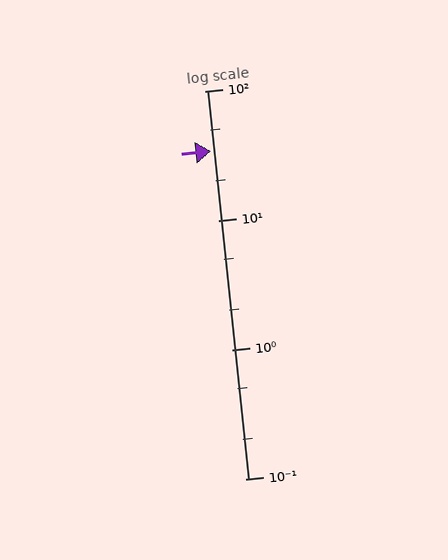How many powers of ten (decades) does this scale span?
The scale spans 3 decades, from 0.1 to 100.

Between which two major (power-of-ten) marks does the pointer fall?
The pointer is between 10 and 100.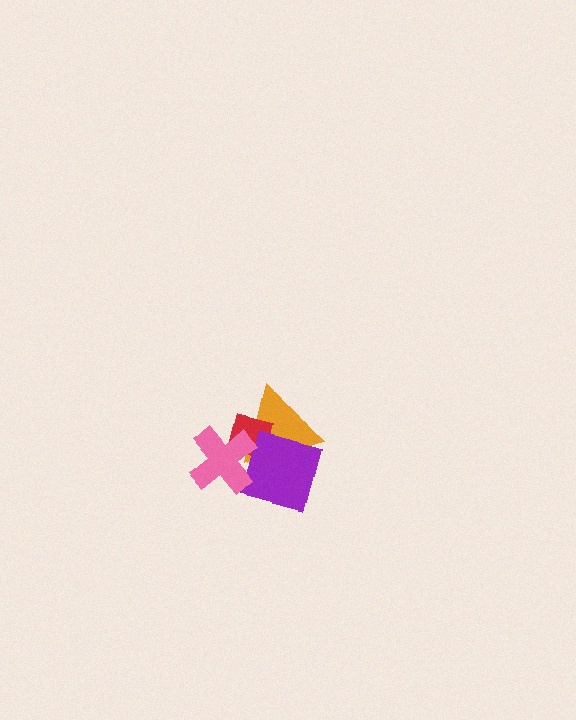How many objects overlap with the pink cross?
3 objects overlap with the pink cross.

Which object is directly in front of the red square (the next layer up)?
The purple square is directly in front of the red square.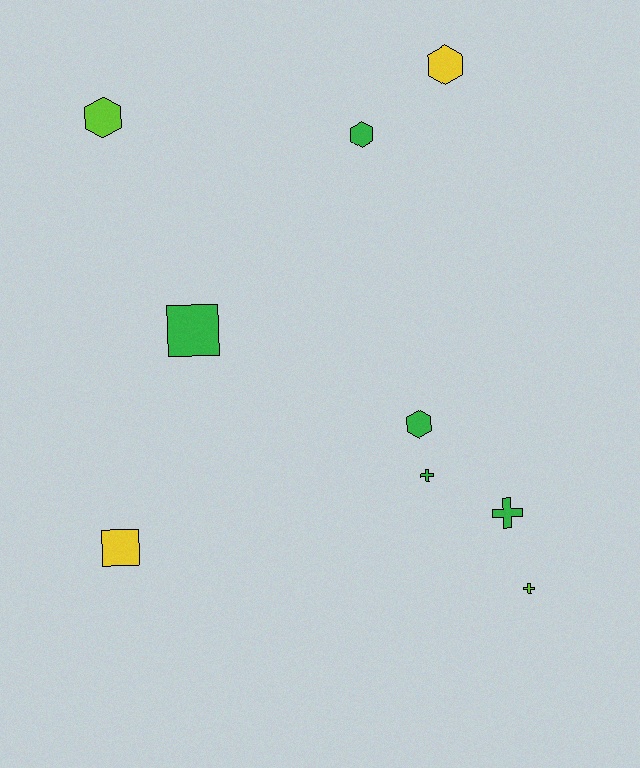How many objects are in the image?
There are 9 objects.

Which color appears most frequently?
Green, with 5 objects.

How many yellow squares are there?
There is 1 yellow square.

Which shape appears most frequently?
Hexagon, with 4 objects.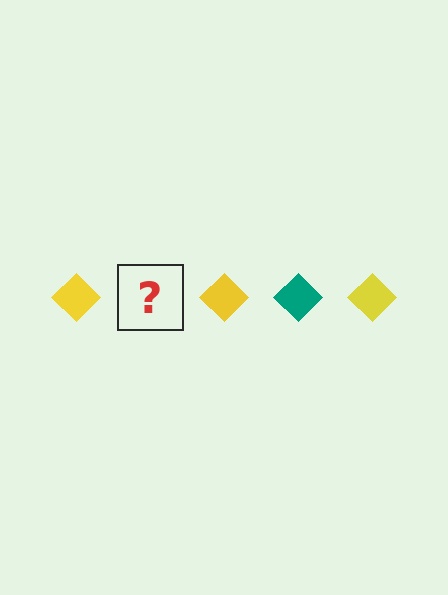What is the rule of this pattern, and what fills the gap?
The rule is that the pattern cycles through yellow, teal diamonds. The gap should be filled with a teal diamond.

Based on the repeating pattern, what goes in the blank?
The blank should be a teal diamond.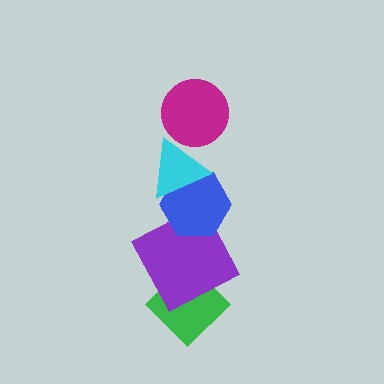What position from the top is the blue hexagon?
The blue hexagon is 3rd from the top.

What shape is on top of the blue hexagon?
The cyan triangle is on top of the blue hexagon.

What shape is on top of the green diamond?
The purple square is on top of the green diamond.